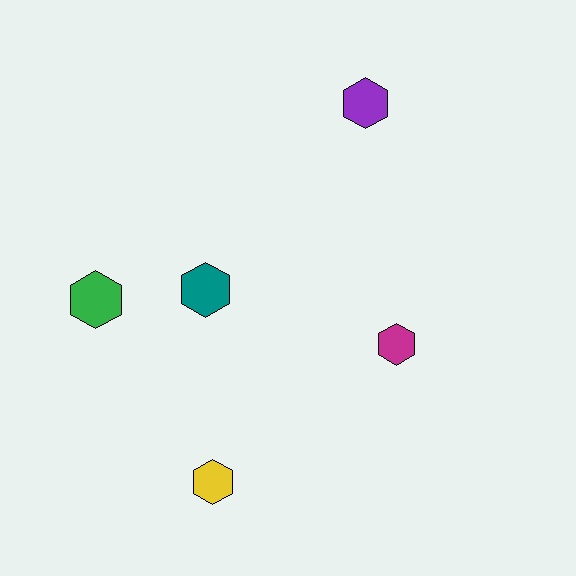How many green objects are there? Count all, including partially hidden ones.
There is 1 green object.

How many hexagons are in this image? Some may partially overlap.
There are 5 hexagons.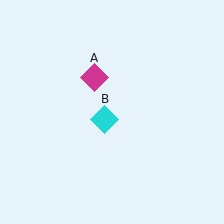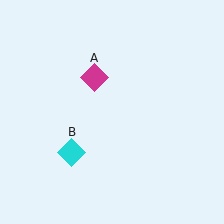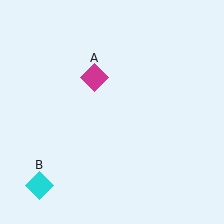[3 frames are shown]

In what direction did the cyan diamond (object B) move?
The cyan diamond (object B) moved down and to the left.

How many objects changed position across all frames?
1 object changed position: cyan diamond (object B).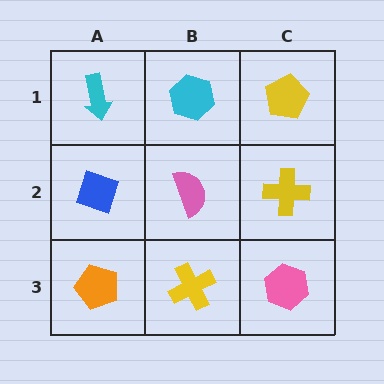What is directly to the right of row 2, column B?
A yellow cross.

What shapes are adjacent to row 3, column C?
A yellow cross (row 2, column C), a yellow cross (row 3, column B).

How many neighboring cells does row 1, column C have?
2.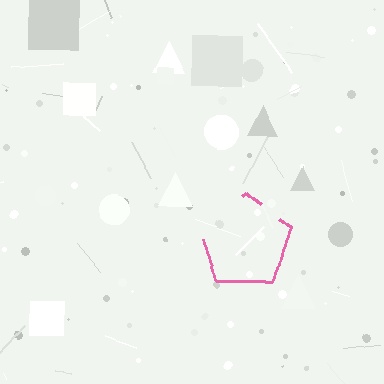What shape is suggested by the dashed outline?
The dashed outline suggests a pentagon.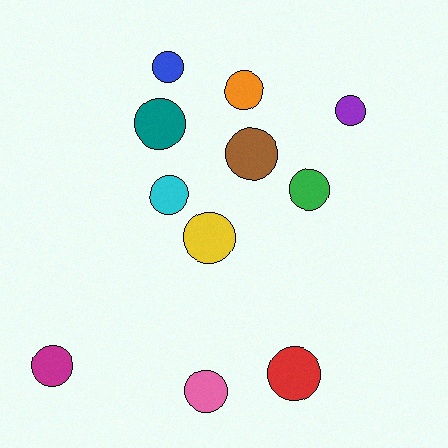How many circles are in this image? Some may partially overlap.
There are 11 circles.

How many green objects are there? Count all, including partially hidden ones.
There is 1 green object.